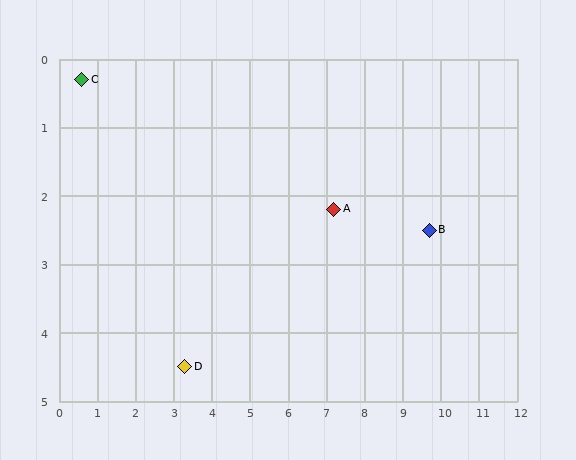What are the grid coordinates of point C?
Point C is at approximately (0.6, 0.3).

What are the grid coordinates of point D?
Point D is at approximately (3.3, 4.5).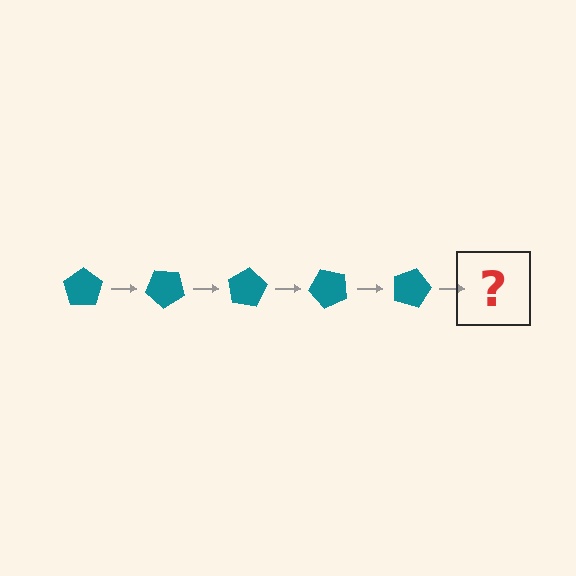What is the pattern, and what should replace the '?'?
The pattern is that the pentagon rotates 40 degrees each step. The '?' should be a teal pentagon rotated 200 degrees.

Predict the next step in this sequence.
The next step is a teal pentagon rotated 200 degrees.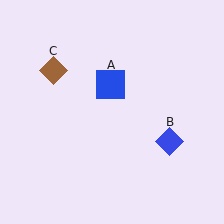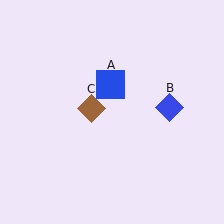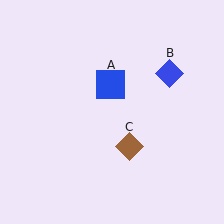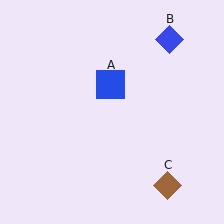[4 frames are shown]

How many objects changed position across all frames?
2 objects changed position: blue diamond (object B), brown diamond (object C).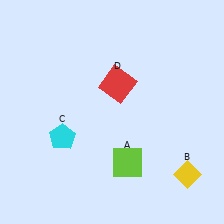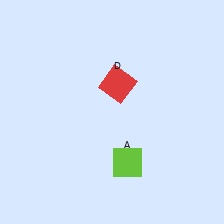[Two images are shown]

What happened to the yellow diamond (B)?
The yellow diamond (B) was removed in Image 2. It was in the bottom-right area of Image 1.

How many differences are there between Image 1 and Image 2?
There are 2 differences between the two images.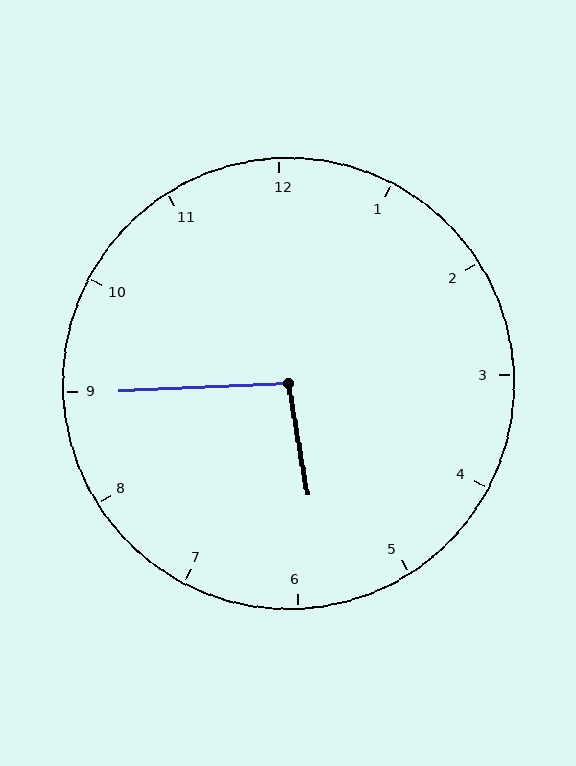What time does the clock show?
5:45.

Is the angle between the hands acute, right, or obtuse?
It is obtuse.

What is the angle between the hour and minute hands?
Approximately 98 degrees.